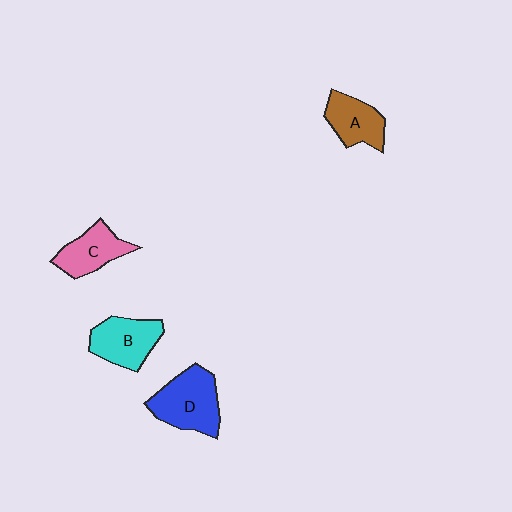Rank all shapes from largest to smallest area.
From largest to smallest: D (blue), B (cyan), C (pink), A (brown).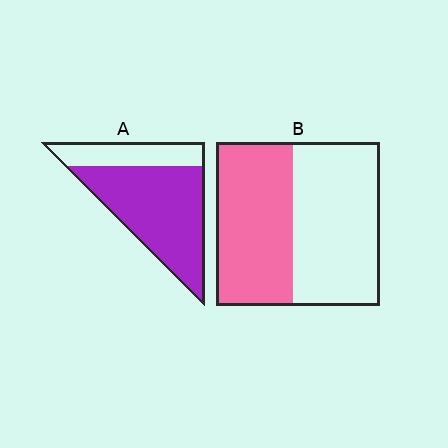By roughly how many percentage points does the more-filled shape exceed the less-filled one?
By roughly 25 percentage points (A over B).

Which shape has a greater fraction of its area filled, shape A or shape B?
Shape A.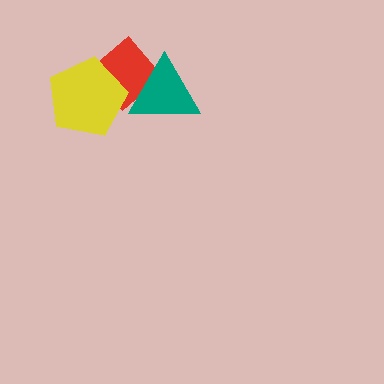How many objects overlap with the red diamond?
2 objects overlap with the red diamond.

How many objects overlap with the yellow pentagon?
1 object overlaps with the yellow pentagon.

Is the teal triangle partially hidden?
No, no other shape covers it.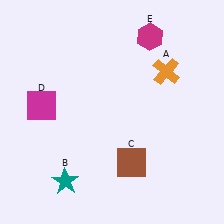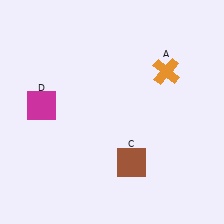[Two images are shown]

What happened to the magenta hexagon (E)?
The magenta hexagon (E) was removed in Image 2. It was in the top-right area of Image 1.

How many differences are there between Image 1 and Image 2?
There are 2 differences between the two images.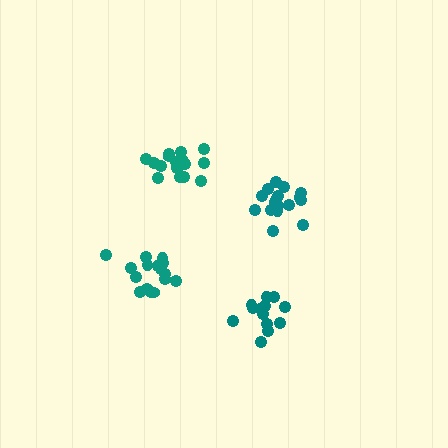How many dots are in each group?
Group 1: 18 dots, Group 2: 17 dots, Group 3: 14 dots, Group 4: 18 dots (67 total).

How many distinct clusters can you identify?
There are 4 distinct clusters.